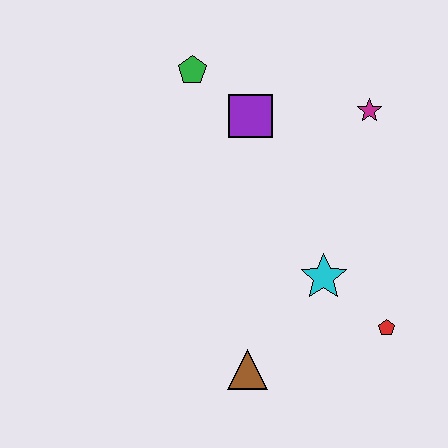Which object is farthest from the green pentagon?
The red pentagon is farthest from the green pentagon.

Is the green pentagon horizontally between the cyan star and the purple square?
No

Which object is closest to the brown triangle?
The cyan star is closest to the brown triangle.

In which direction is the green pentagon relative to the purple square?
The green pentagon is to the left of the purple square.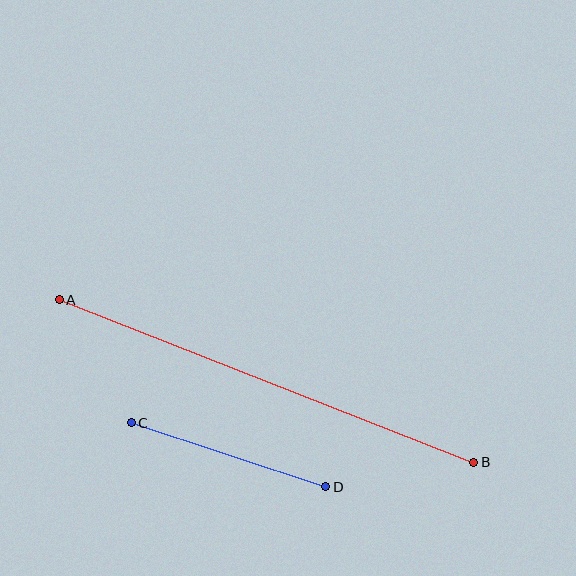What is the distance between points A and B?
The distance is approximately 445 pixels.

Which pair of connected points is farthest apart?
Points A and B are farthest apart.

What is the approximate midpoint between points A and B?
The midpoint is at approximately (266, 381) pixels.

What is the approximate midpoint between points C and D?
The midpoint is at approximately (229, 455) pixels.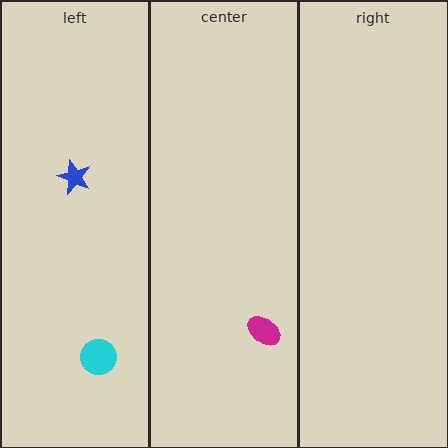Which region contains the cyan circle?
The left region.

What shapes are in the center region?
The magenta ellipse.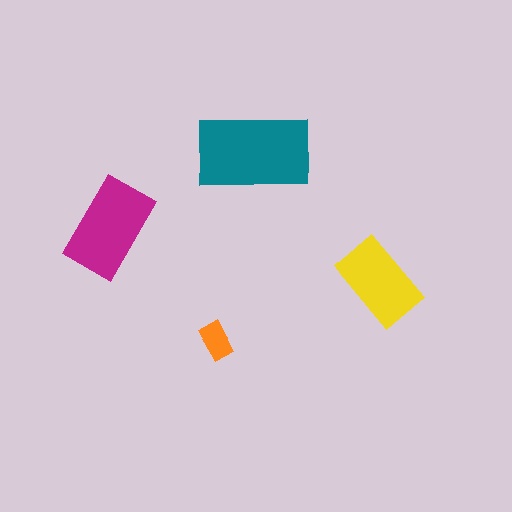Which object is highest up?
The teal rectangle is topmost.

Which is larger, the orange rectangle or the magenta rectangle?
The magenta one.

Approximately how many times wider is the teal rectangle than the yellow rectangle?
About 1.5 times wider.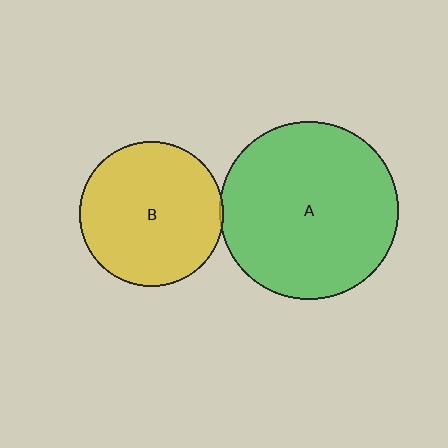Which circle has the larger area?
Circle A (green).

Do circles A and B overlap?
Yes.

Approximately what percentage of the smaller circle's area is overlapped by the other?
Approximately 5%.